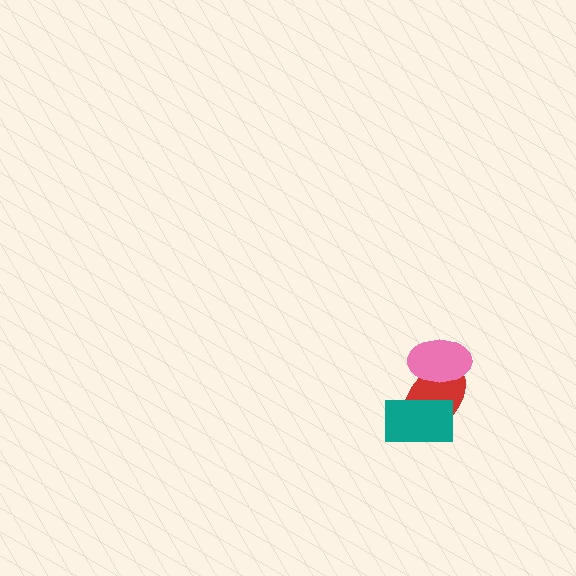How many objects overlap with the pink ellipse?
1 object overlaps with the pink ellipse.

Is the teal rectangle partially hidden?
No, no other shape covers it.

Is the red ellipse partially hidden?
Yes, it is partially covered by another shape.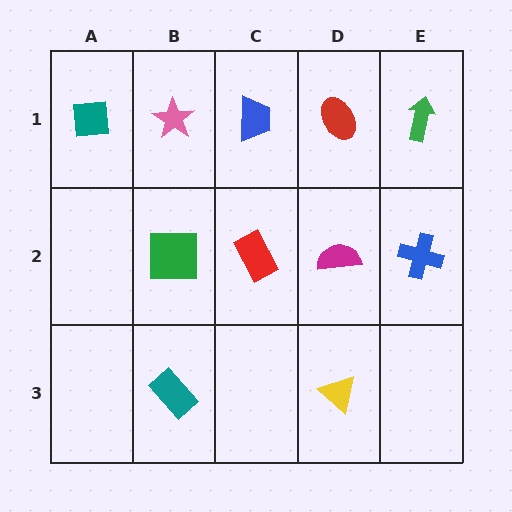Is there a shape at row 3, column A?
No, that cell is empty.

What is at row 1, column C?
A blue trapezoid.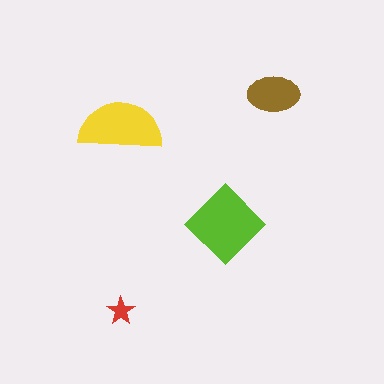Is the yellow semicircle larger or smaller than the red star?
Larger.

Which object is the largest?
The lime diamond.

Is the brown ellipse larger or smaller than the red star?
Larger.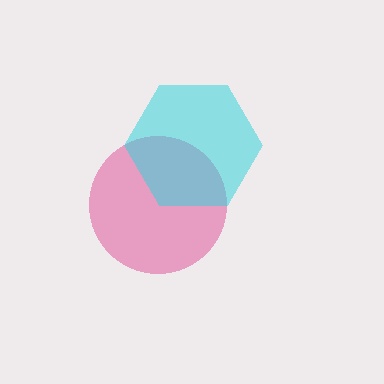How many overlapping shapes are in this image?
There are 2 overlapping shapes in the image.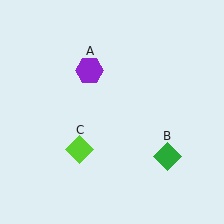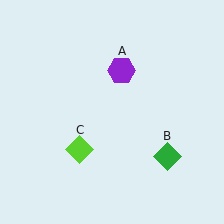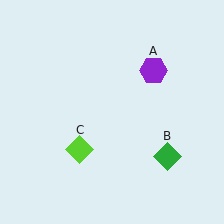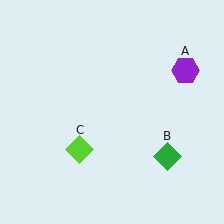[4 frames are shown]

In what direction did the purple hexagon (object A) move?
The purple hexagon (object A) moved right.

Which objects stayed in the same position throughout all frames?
Green diamond (object B) and lime diamond (object C) remained stationary.